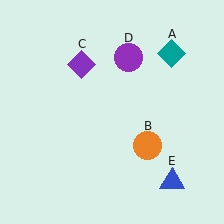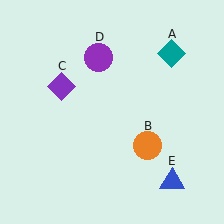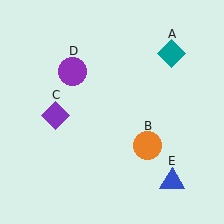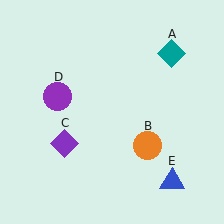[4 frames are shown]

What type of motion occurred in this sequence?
The purple diamond (object C), purple circle (object D) rotated counterclockwise around the center of the scene.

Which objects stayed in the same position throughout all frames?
Teal diamond (object A) and orange circle (object B) and blue triangle (object E) remained stationary.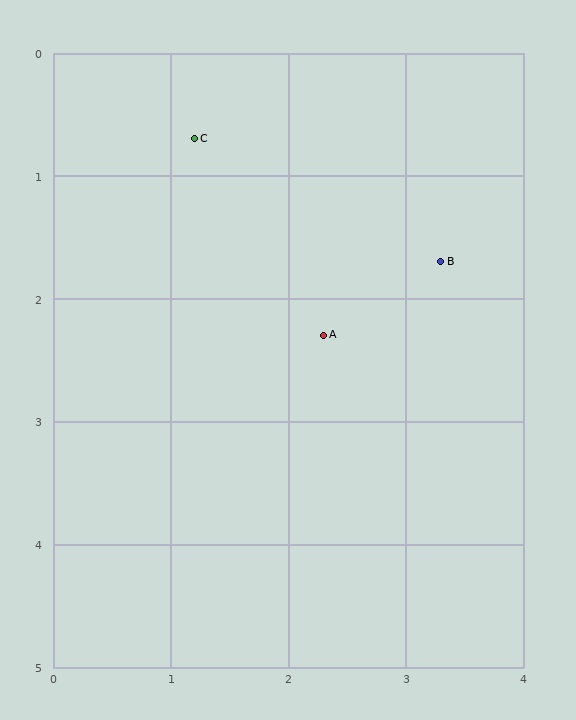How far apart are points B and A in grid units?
Points B and A are about 1.2 grid units apart.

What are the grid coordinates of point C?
Point C is at approximately (1.2, 0.7).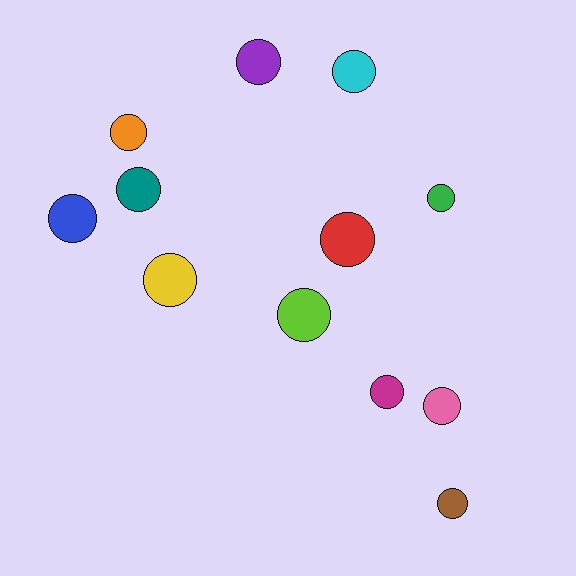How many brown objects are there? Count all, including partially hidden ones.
There is 1 brown object.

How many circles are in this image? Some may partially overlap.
There are 12 circles.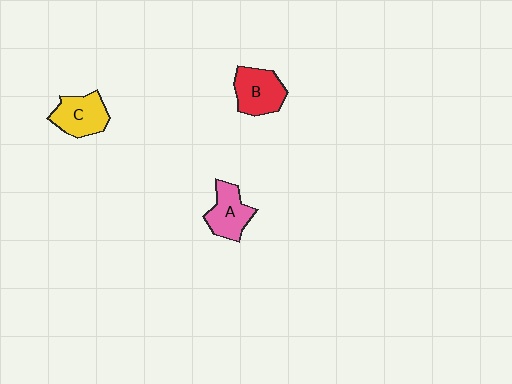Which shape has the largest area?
Shape B (red).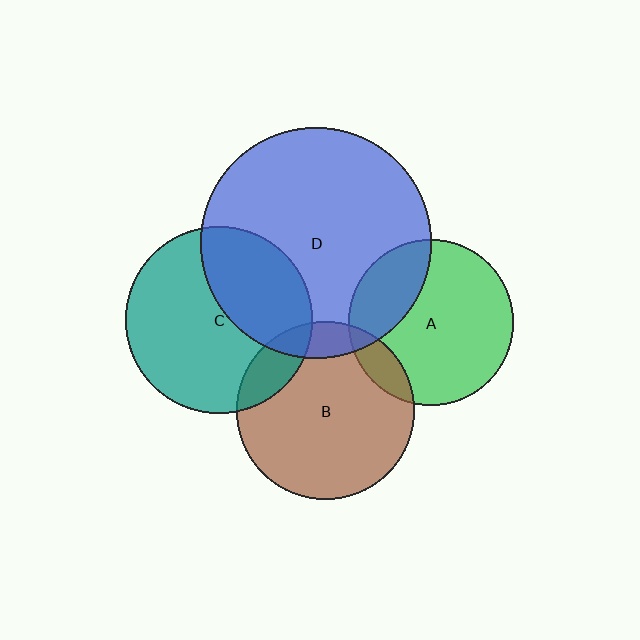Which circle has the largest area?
Circle D (blue).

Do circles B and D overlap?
Yes.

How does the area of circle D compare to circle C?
Approximately 1.5 times.